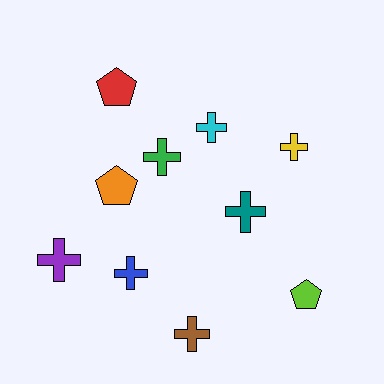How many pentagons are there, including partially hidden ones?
There are 3 pentagons.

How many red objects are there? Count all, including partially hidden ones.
There is 1 red object.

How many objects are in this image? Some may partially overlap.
There are 10 objects.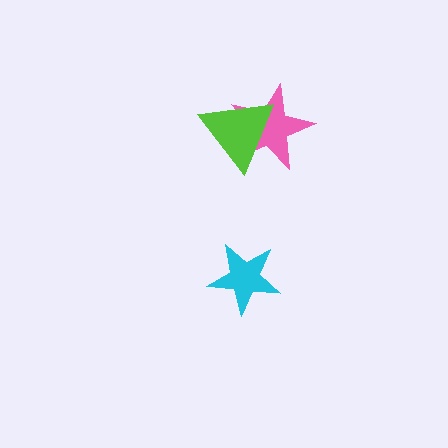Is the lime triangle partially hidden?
No, no other shape covers it.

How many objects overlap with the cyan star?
0 objects overlap with the cyan star.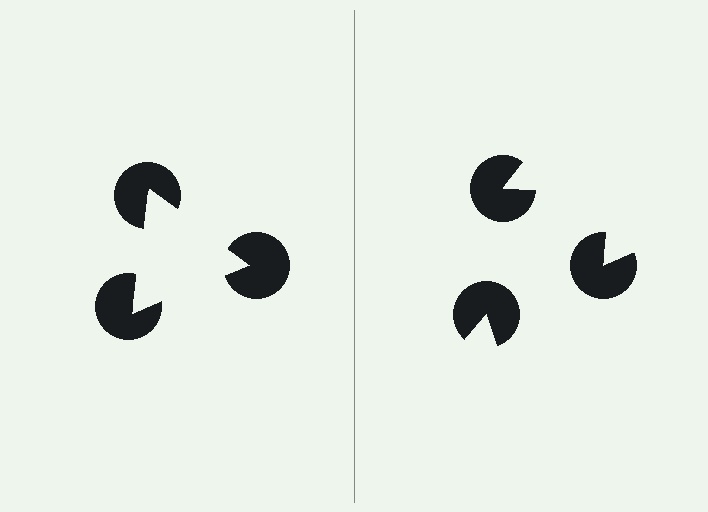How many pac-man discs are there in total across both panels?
6 — 3 on each side.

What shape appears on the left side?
An illusory triangle.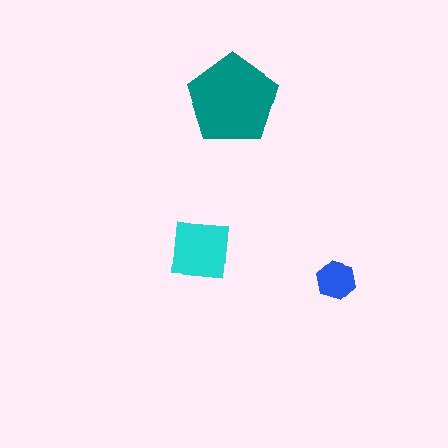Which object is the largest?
The teal pentagon.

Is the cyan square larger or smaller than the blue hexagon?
Larger.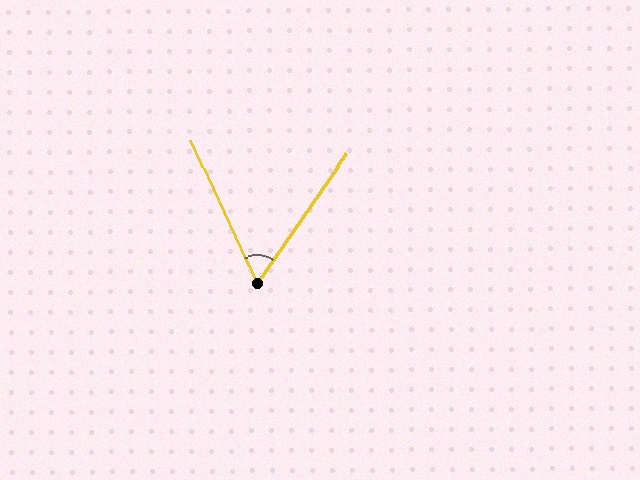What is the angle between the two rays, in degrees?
Approximately 59 degrees.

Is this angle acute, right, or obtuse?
It is acute.